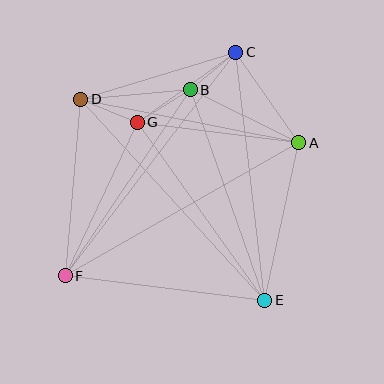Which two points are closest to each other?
Points B and C are closest to each other.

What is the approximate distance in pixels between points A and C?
The distance between A and C is approximately 110 pixels.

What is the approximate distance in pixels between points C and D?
The distance between C and D is approximately 162 pixels.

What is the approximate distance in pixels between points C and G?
The distance between C and G is approximately 121 pixels.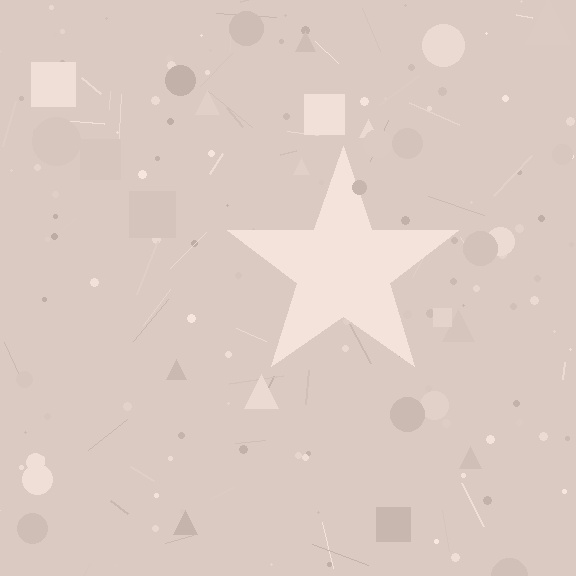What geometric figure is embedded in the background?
A star is embedded in the background.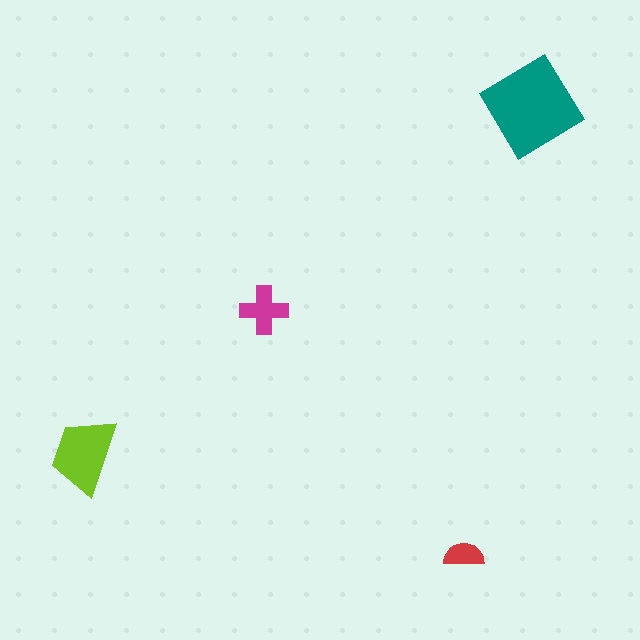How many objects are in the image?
There are 4 objects in the image.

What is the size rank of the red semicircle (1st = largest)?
4th.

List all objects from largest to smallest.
The teal diamond, the lime trapezoid, the magenta cross, the red semicircle.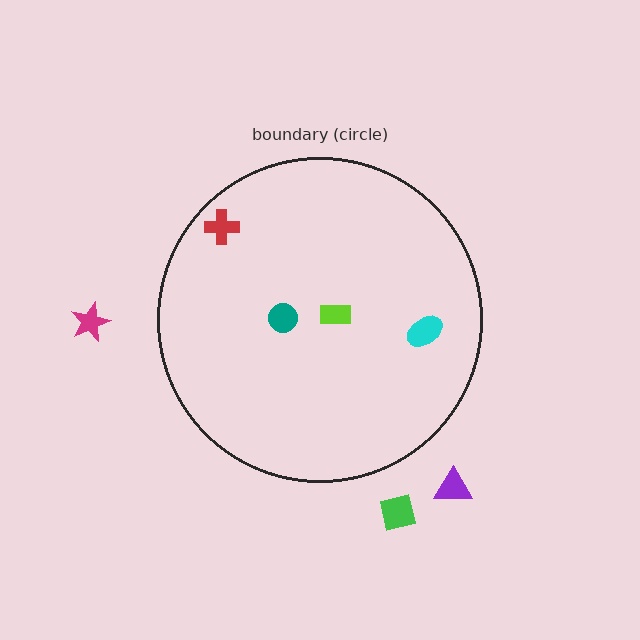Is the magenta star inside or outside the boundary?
Outside.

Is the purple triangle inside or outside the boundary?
Outside.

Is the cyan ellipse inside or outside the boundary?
Inside.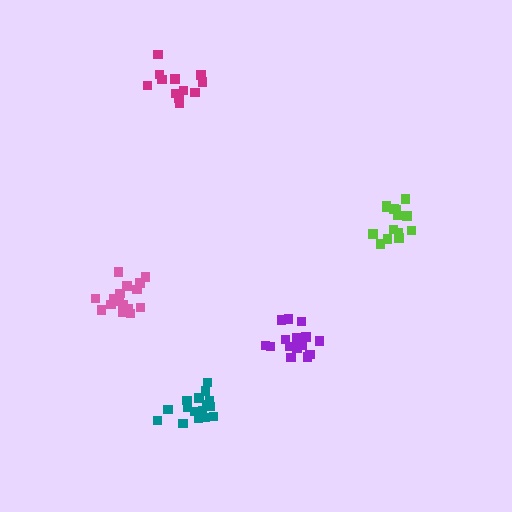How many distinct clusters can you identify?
There are 5 distinct clusters.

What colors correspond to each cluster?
The clusters are colored: pink, purple, lime, teal, magenta.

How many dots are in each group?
Group 1: 16 dots, Group 2: 16 dots, Group 3: 15 dots, Group 4: 16 dots, Group 5: 12 dots (75 total).